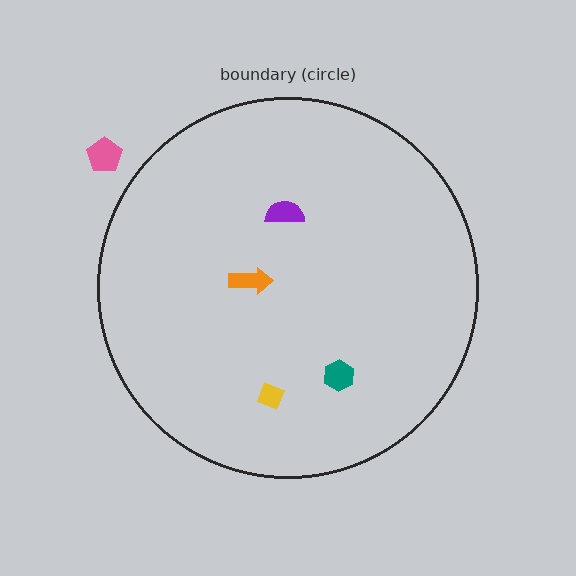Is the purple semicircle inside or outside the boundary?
Inside.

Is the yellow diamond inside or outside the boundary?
Inside.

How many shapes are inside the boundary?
4 inside, 1 outside.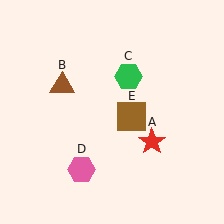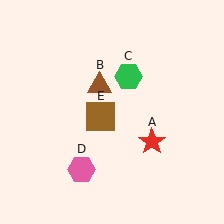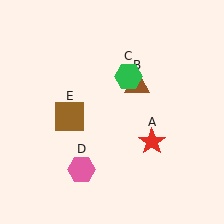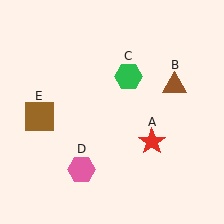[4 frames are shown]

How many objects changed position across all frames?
2 objects changed position: brown triangle (object B), brown square (object E).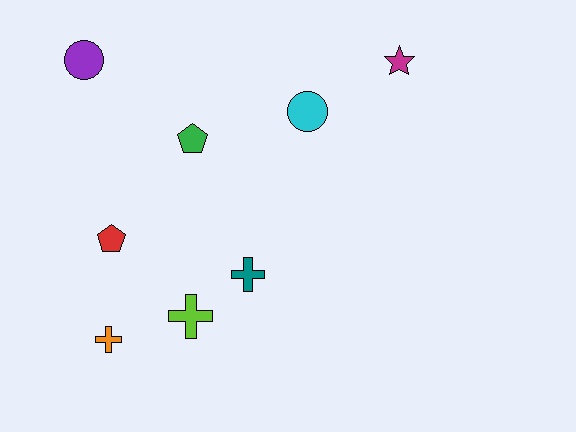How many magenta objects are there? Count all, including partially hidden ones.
There is 1 magenta object.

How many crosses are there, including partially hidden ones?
There are 3 crosses.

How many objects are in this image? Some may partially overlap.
There are 8 objects.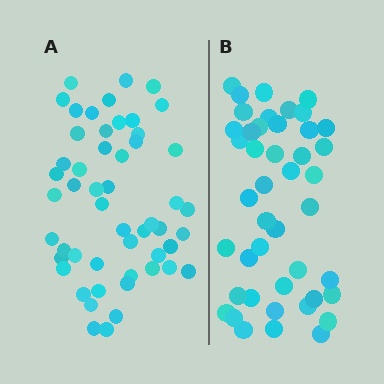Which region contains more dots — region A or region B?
Region A (the left region) has more dots.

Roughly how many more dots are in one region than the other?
Region A has roughly 8 or so more dots than region B.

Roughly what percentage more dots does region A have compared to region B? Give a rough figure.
About 20% more.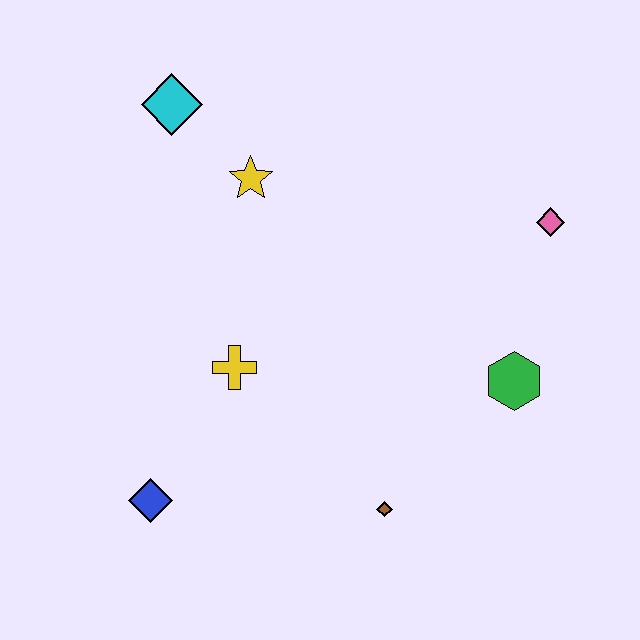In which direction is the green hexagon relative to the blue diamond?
The green hexagon is to the right of the blue diamond.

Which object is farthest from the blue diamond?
The pink diamond is farthest from the blue diamond.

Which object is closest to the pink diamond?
The green hexagon is closest to the pink diamond.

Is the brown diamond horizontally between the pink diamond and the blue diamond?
Yes